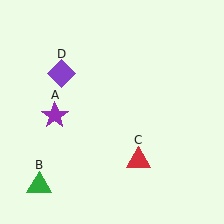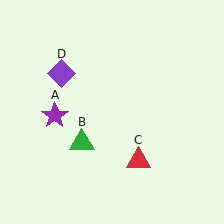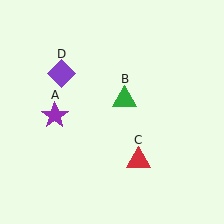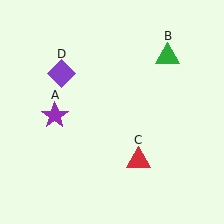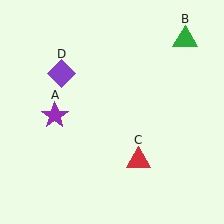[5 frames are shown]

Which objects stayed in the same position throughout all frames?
Purple star (object A) and red triangle (object C) and purple diamond (object D) remained stationary.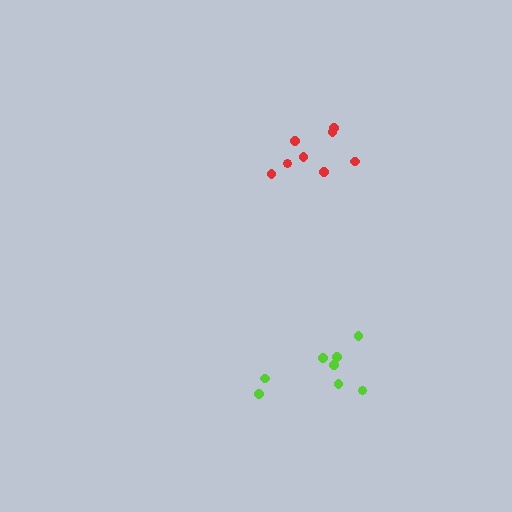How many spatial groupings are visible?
There are 2 spatial groupings.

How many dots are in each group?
Group 1: 8 dots, Group 2: 8 dots (16 total).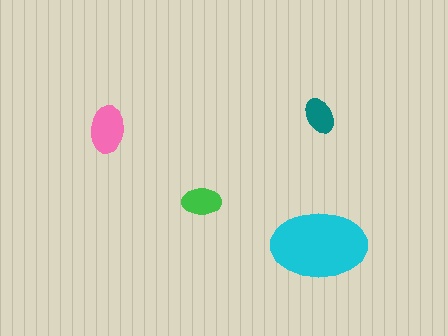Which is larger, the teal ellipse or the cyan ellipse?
The cyan one.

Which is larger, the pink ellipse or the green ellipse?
The pink one.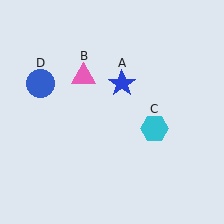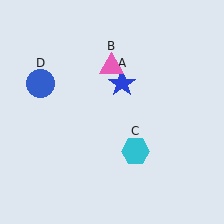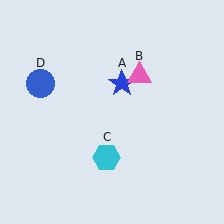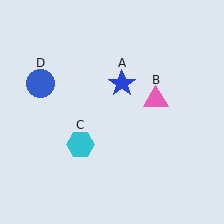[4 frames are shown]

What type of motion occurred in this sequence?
The pink triangle (object B), cyan hexagon (object C) rotated clockwise around the center of the scene.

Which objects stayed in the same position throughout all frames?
Blue star (object A) and blue circle (object D) remained stationary.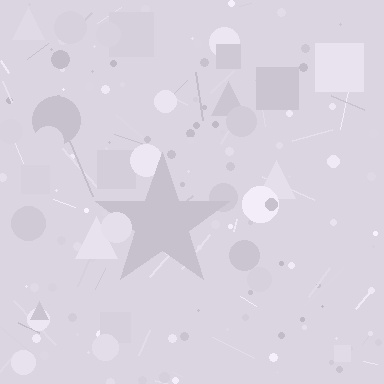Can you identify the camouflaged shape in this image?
The camouflaged shape is a star.